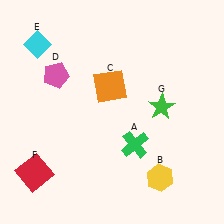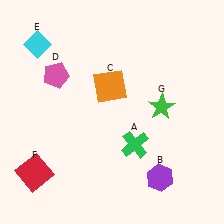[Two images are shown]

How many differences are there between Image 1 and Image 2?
There is 1 difference between the two images.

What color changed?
The hexagon (B) changed from yellow in Image 1 to purple in Image 2.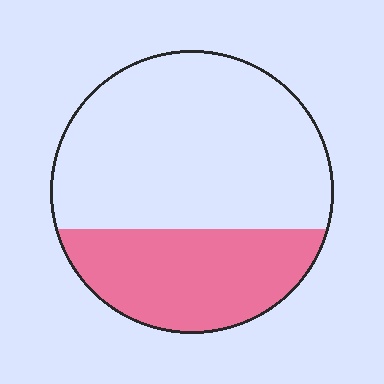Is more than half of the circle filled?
No.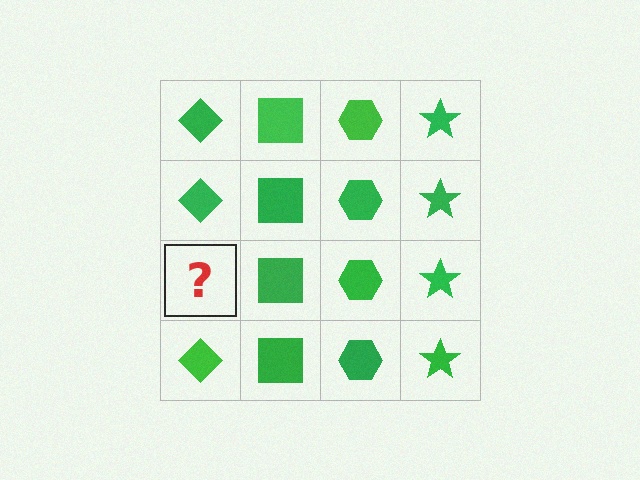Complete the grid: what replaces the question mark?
The question mark should be replaced with a green diamond.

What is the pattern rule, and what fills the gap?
The rule is that each column has a consistent shape. The gap should be filled with a green diamond.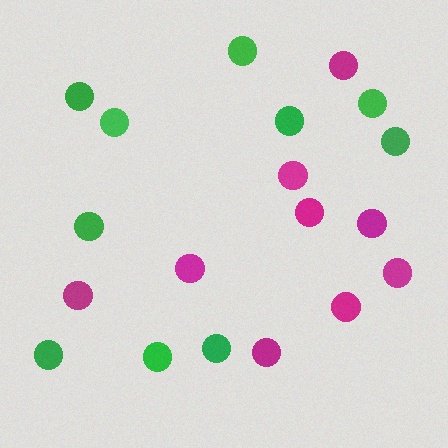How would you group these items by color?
There are 2 groups: one group of magenta circles (9) and one group of green circles (10).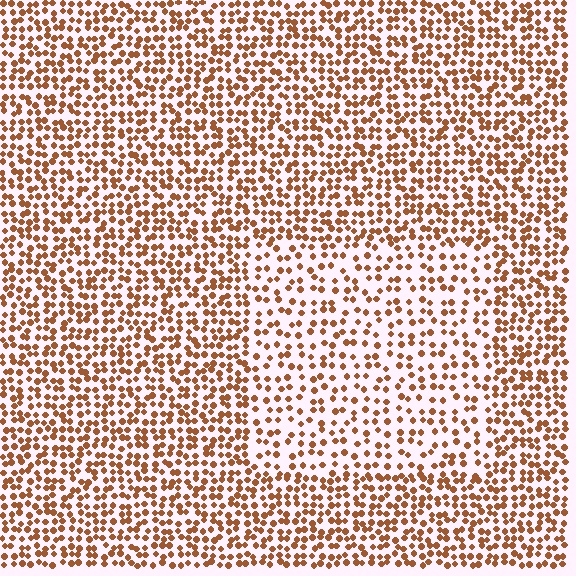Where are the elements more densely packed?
The elements are more densely packed outside the rectangle boundary.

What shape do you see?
I see a rectangle.